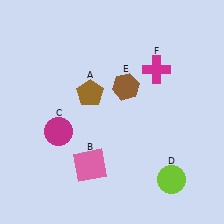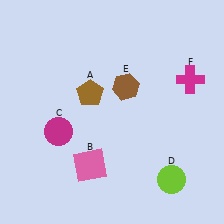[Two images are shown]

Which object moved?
The magenta cross (F) moved right.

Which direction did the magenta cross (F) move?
The magenta cross (F) moved right.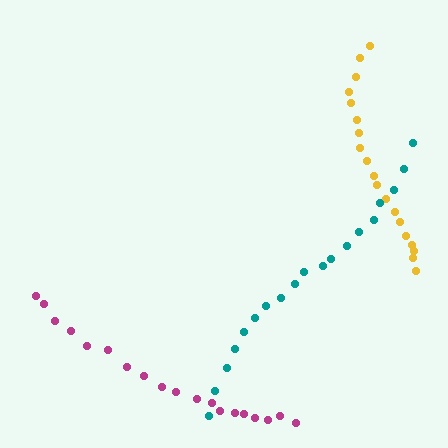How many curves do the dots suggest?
There are 3 distinct paths.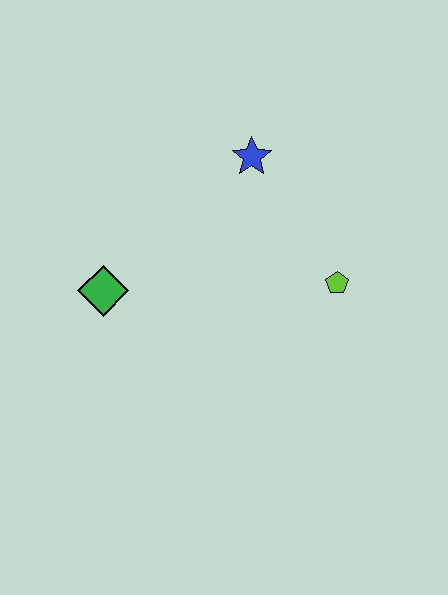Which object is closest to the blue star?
The lime pentagon is closest to the blue star.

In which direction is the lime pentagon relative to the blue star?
The lime pentagon is below the blue star.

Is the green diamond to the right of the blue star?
No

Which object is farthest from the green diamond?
The lime pentagon is farthest from the green diamond.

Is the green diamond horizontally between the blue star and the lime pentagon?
No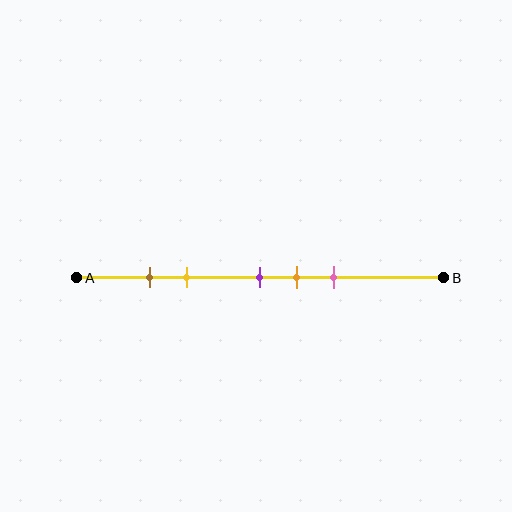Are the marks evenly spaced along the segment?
No, the marks are not evenly spaced.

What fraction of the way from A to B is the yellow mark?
The yellow mark is approximately 30% (0.3) of the way from A to B.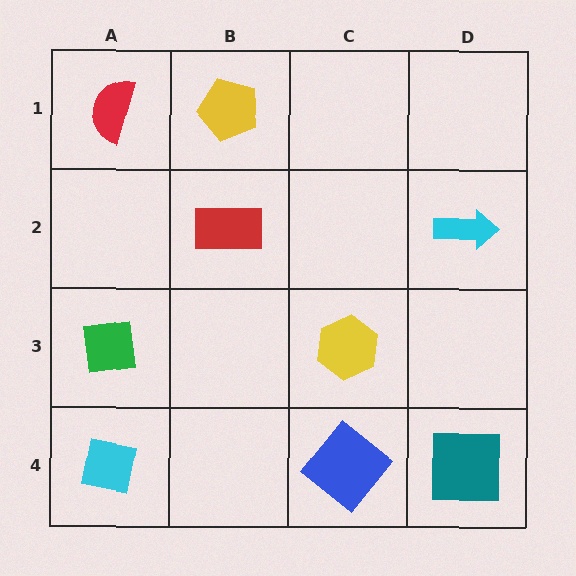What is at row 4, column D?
A teal square.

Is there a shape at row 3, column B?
No, that cell is empty.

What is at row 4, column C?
A blue diamond.